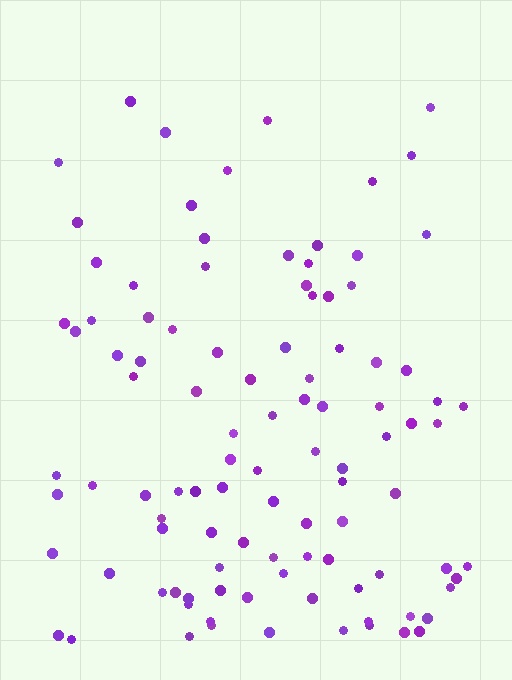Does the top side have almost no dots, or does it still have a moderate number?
Still a moderate number, just noticeably fewer than the bottom.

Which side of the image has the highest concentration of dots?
The bottom.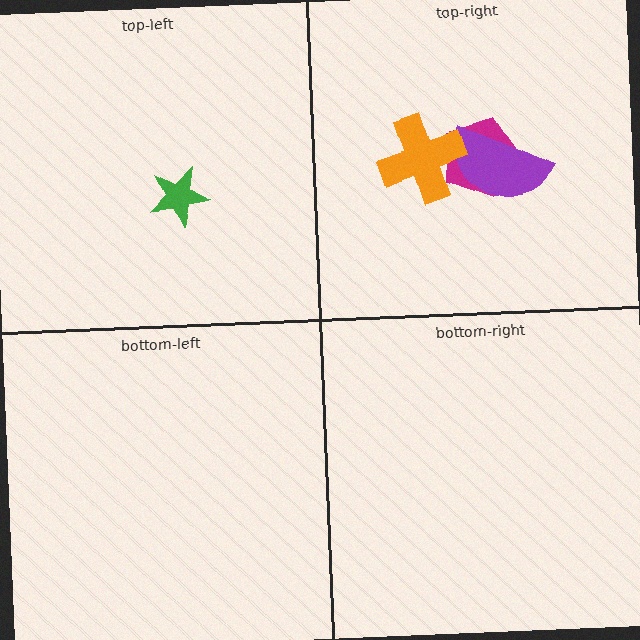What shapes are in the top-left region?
The green star.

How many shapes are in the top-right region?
3.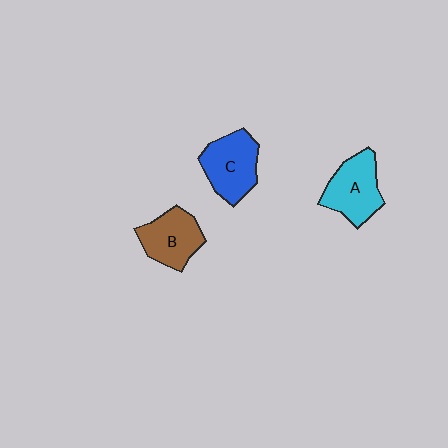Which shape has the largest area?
Shape C (blue).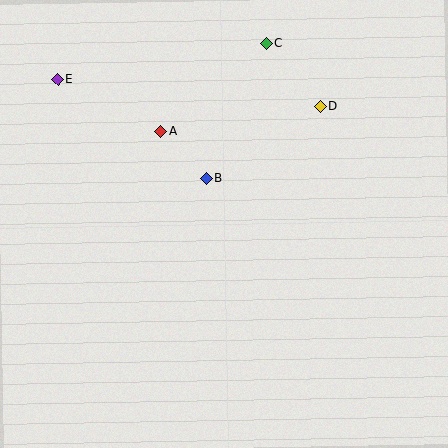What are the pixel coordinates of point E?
Point E is at (58, 79).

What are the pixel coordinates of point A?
Point A is at (161, 131).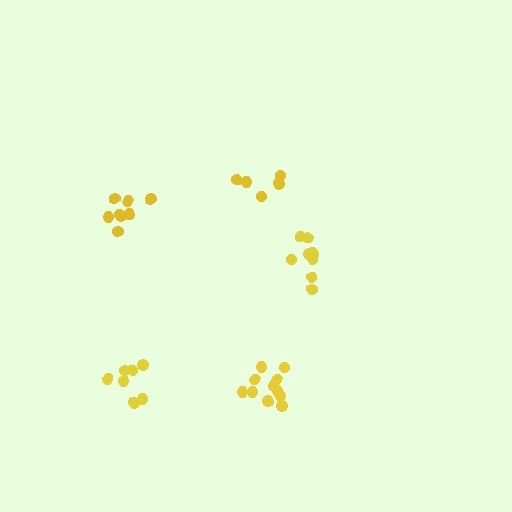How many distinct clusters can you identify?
There are 5 distinct clusters.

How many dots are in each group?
Group 1: 9 dots, Group 2: 7 dots, Group 3: 5 dots, Group 4: 8 dots, Group 5: 11 dots (40 total).